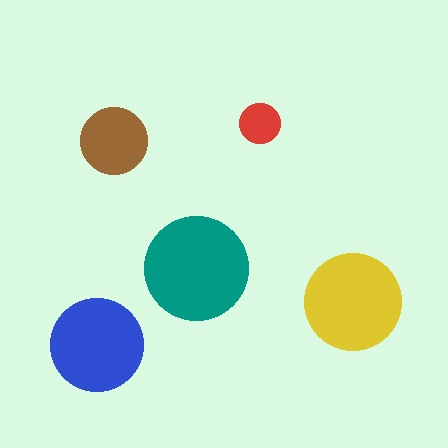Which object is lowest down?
The blue circle is bottommost.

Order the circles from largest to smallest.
the teal one, the yellow one, the blue one, the brown one, the red one.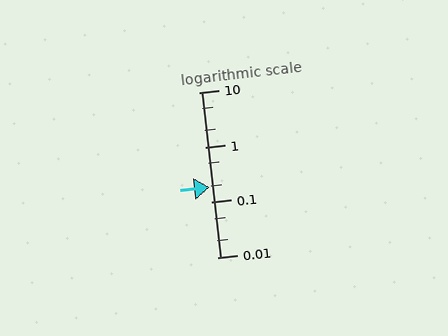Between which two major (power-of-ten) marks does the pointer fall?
The pointer is between 0.1 and 1.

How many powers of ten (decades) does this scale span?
The scale spans 3 decades, from 0.01 to 10.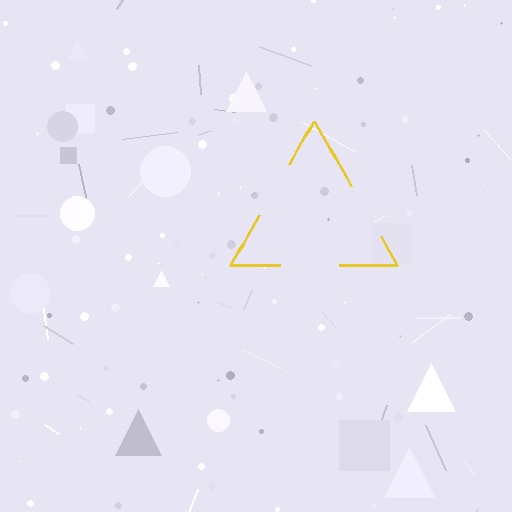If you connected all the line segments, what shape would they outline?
They would outline a triangle.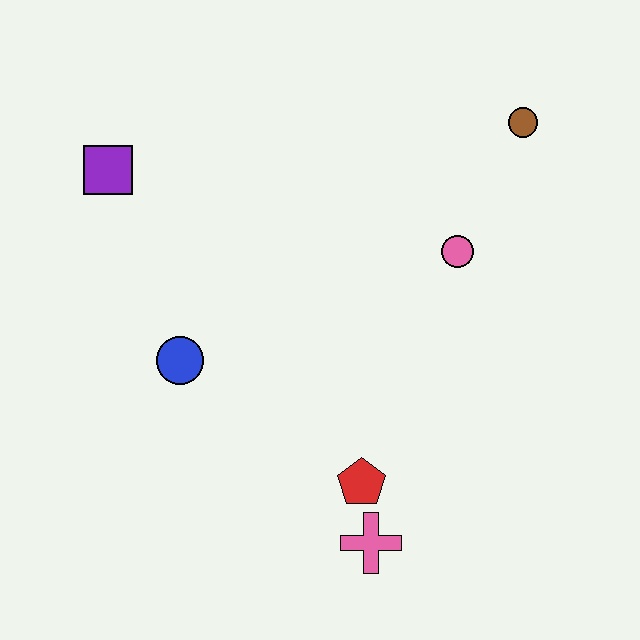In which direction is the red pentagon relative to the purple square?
The red pentagon is below the purple square.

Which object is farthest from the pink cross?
The purple square is farthest from the pink cross.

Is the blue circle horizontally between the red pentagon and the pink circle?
No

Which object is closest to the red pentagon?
The pink cross is closest to the red pentagon.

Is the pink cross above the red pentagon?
No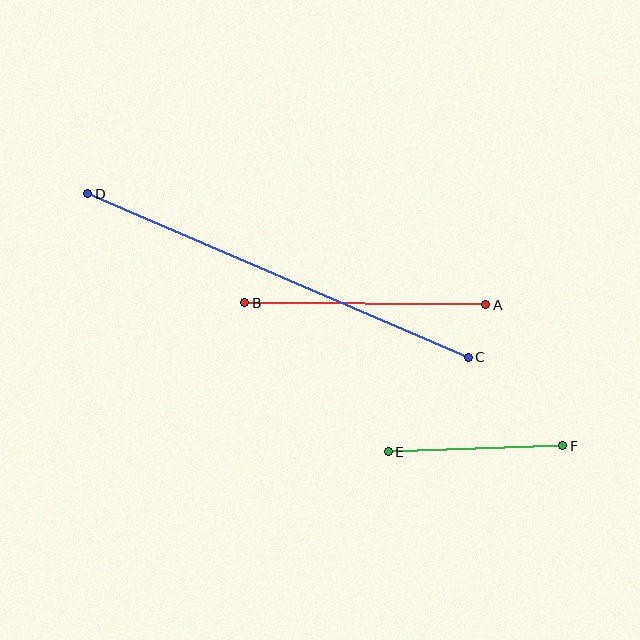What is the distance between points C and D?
The distance is approximately 414 pixels.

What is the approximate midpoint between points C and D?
The midpoint is at approximately (278, 276) pixels.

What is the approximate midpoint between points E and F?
The midpoint is at approximately (475, 449) pixels.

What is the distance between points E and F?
The distance is approximately 174 pixels.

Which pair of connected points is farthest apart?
Points C and D are farthest apart.